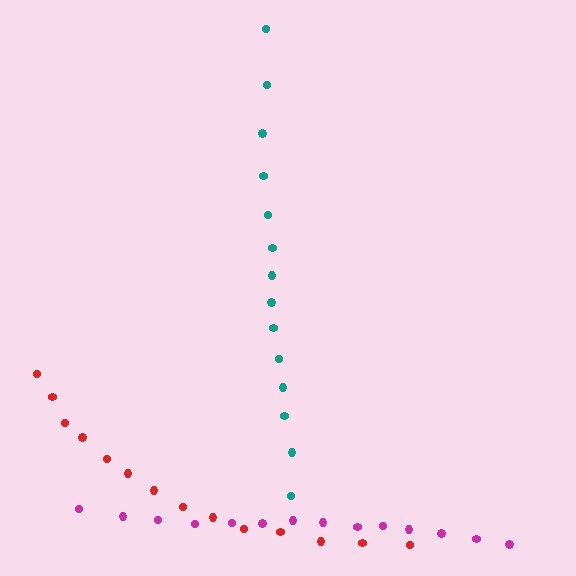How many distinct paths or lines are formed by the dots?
There are 3 distinct paths.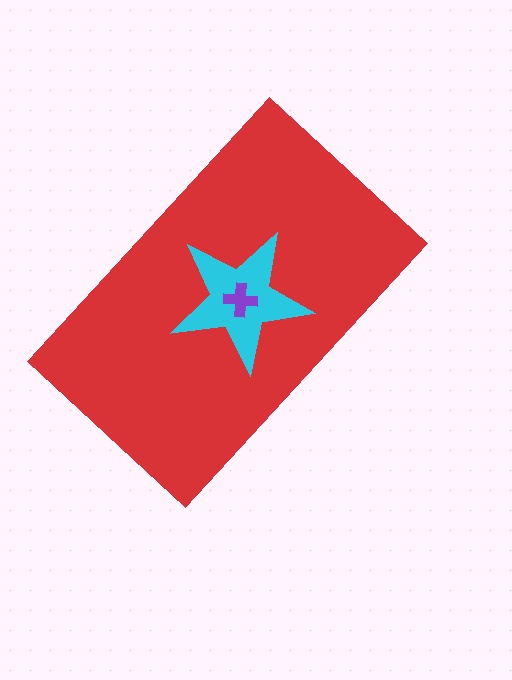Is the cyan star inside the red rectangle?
Yes.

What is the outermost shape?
The red rectangle.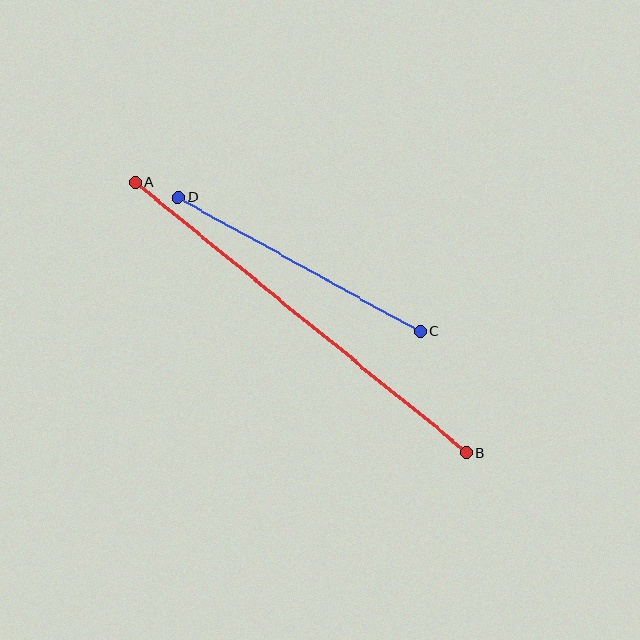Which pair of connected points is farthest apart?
Points A and B are farthest apart.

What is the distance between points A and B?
The distance is approximately 428 pixels.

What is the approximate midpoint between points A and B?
The midpoint is at approximately (301, 317) pixels.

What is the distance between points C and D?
The distance is approximately 277 pixels.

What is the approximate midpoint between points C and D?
The midpoint is at approximately (299, 264) pixels.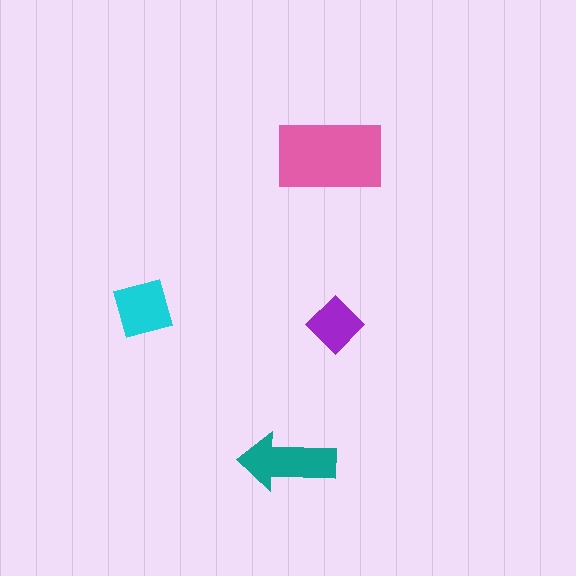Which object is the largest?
The pink rectangle.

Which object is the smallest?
The purple diamond.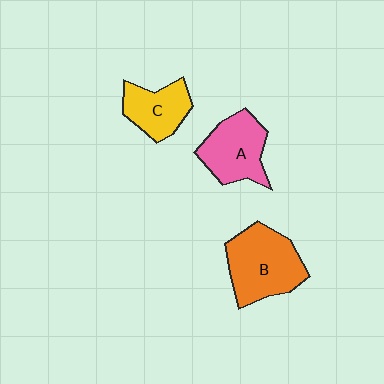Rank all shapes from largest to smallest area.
From largest to smallest: B (orange), A (pink), C (yellow).